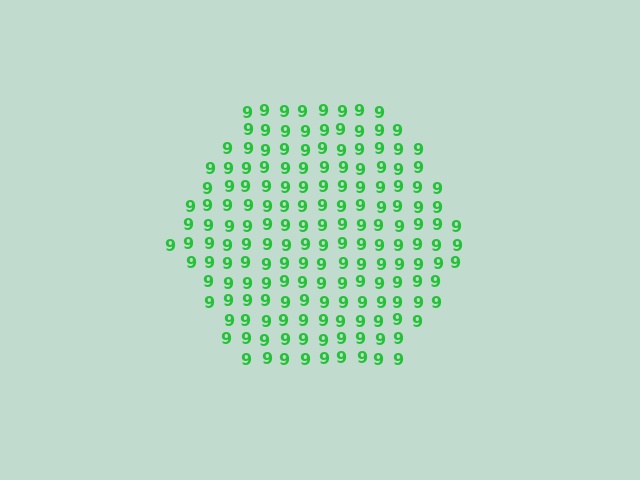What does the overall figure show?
The overall figure shows a hexagon.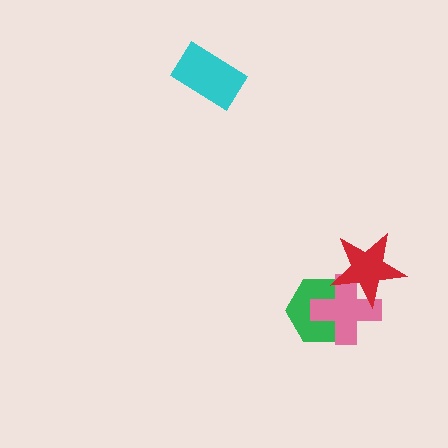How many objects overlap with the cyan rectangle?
0 objects overlap with the cyan rectangle.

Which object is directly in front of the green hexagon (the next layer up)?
The pink cross is directly in front of the green hexagon.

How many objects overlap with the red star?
2 objects overlap with the red star.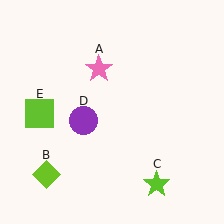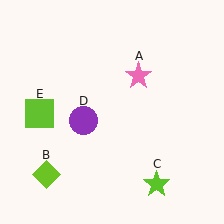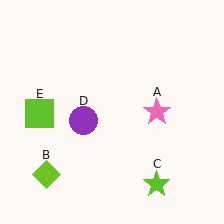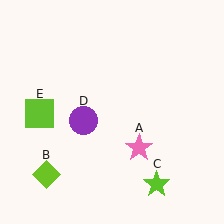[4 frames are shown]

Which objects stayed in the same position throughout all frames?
Lime diamond (object B) and lime star (object C) and purple circle (object D) and lime square (object E) remained stationary.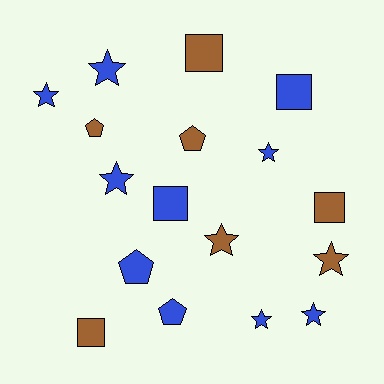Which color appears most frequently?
Blue, with 10 objects.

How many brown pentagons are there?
There are 2 brown pentagons.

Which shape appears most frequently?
Star, with 8 objects.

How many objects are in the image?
There are 17 objects.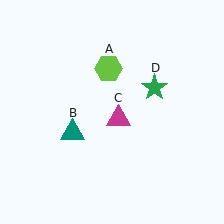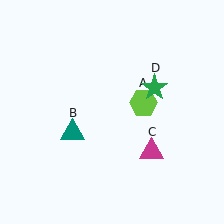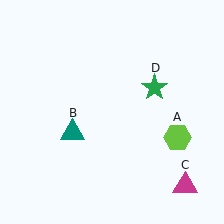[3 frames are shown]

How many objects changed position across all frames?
2 objects changed position: lime hexagon (object A), magenta triangle (object C).